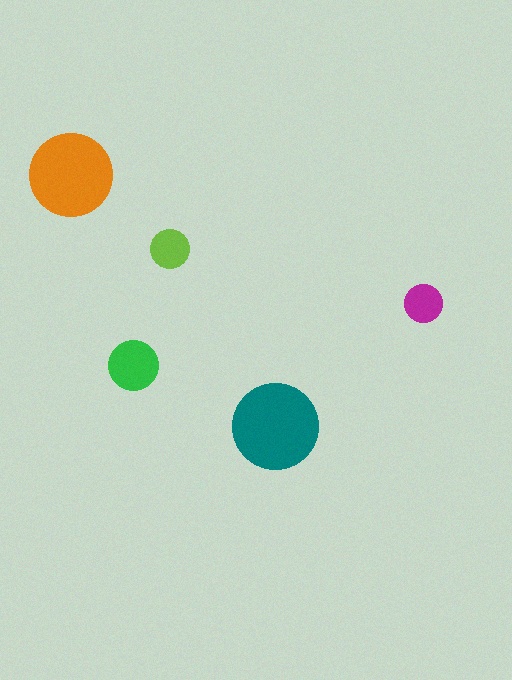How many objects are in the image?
There are 5 objects in the image.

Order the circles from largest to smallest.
the teal one, the orange one, the green one, the lime one, the magenta one.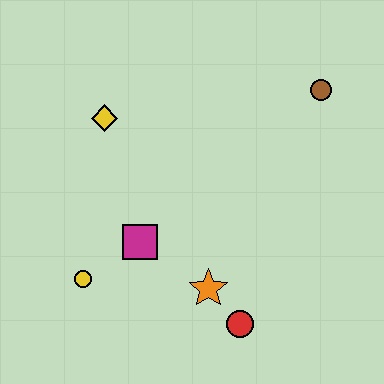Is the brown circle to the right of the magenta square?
Yes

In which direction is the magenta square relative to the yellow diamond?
The magenta square is below the yellow diamond.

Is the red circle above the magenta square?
No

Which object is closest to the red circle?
The orange star is closest to the red circle.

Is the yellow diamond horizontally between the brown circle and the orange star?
No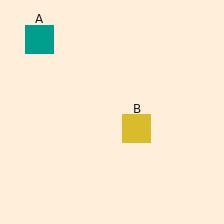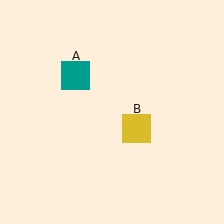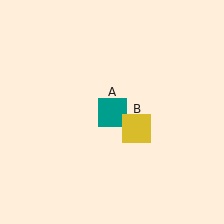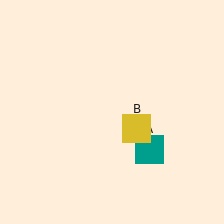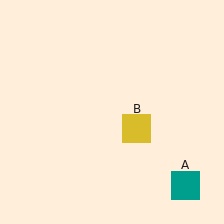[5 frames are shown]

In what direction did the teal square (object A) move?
The teal square (object A) moved down and to the right.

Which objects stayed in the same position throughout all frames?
Yellow square (object B) remained stationary.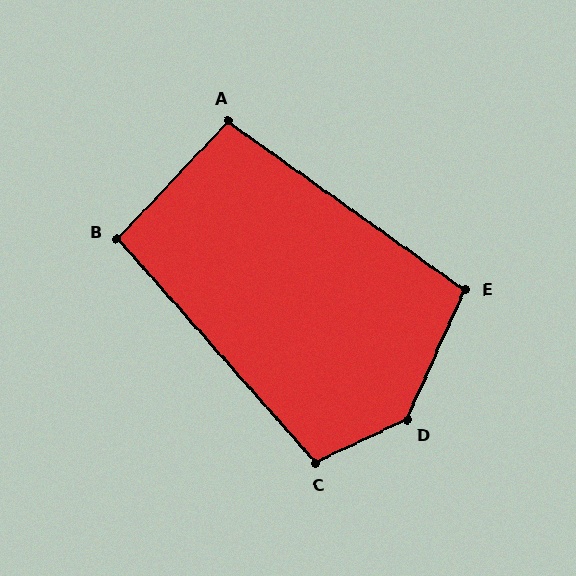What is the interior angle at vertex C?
Approximately 106 degrees (obtuse).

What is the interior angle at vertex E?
Approximately 101 degrees (obtuse).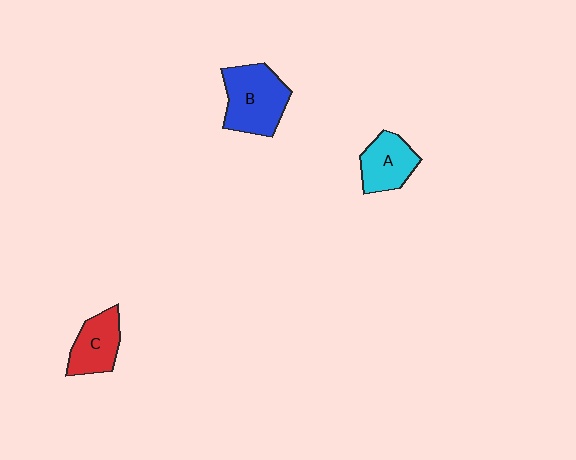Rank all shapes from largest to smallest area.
From largest to smallest: B (blue), A (cyan), C (red).